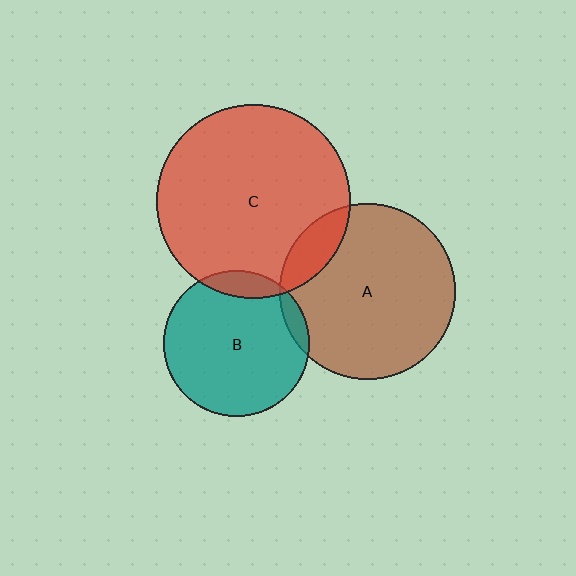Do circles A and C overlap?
Yes.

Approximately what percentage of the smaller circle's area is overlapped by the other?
Approximately 15%.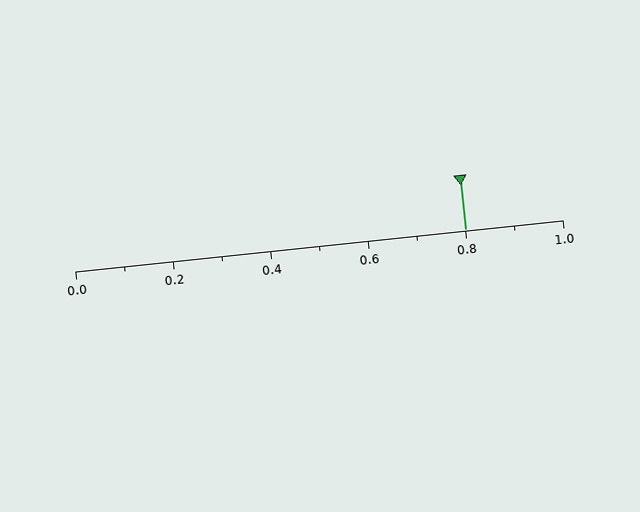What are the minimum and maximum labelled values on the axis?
The axis runs from 0.0 to 1.0.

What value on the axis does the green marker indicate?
The marker indicates approximately 0.8.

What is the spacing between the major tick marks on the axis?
The major ticks are spaced 0.2 apart.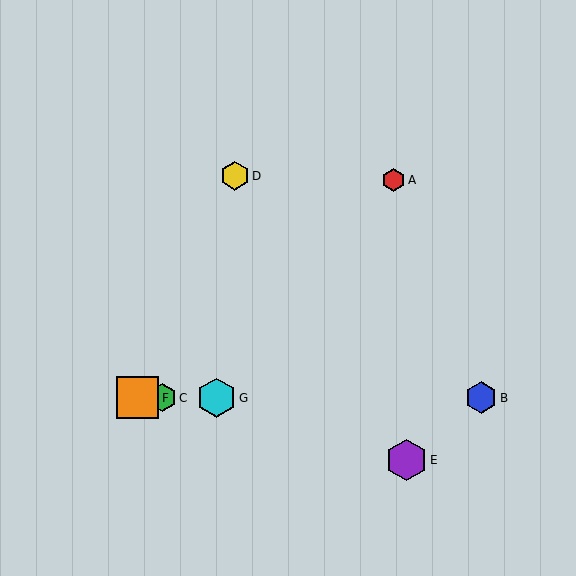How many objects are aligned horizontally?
4 objects (B, C, F, G) are aligned horizontally.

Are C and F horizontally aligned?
Yes, both are at y≈398.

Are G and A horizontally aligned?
No, G is at y≈398 and A is at y≈180.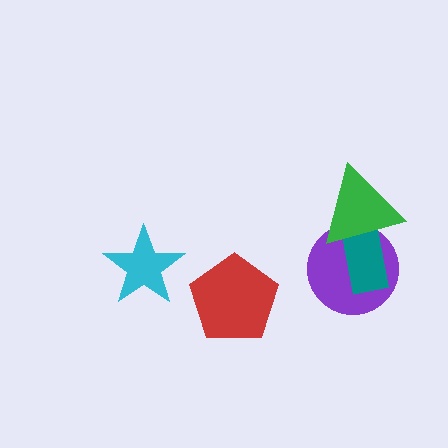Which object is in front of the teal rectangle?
The green triangle is in front of the teal rectangle.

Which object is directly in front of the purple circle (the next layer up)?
The teal rectangle is directly in front of the purple circle.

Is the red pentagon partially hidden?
No, no other shape covers it.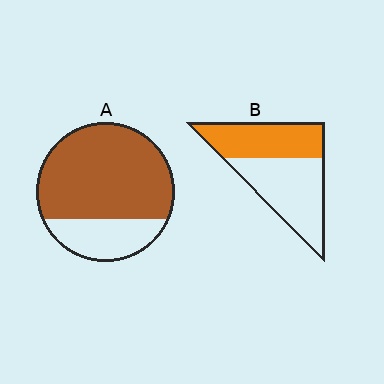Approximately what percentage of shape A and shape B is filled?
A is approximately 75% and B is approximately 45%.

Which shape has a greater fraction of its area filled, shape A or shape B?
Shape A.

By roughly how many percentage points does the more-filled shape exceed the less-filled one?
By roughly 30 percentage points (A over B).